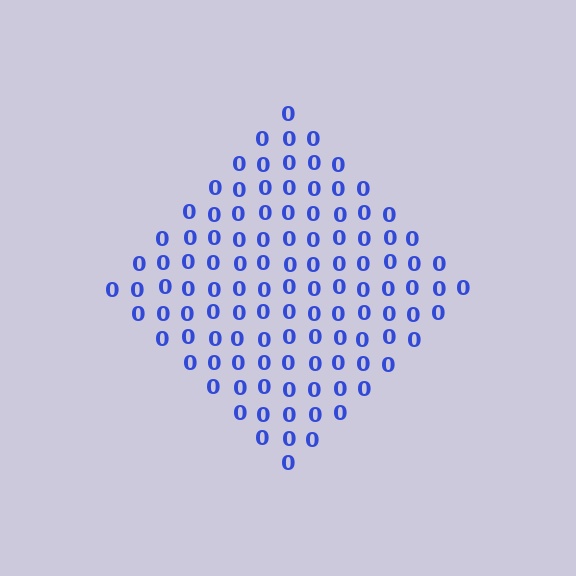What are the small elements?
The small elements are digit 0's.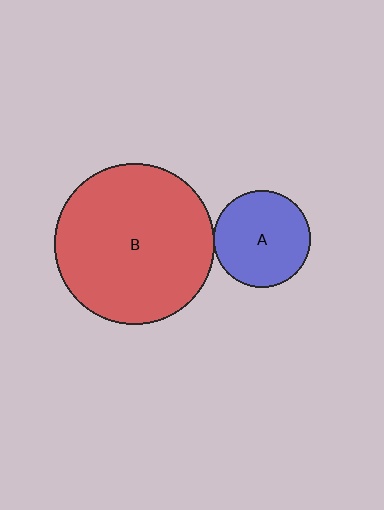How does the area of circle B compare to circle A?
Approximately 2.7 times.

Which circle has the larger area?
Circle B (red).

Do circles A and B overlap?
Yes.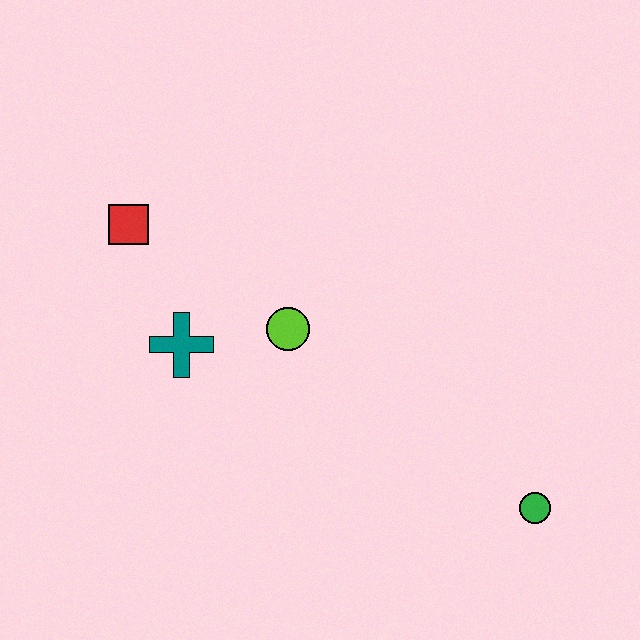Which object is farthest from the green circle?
The red square is farthest from the green circle.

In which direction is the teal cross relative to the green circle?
The teal cross is to the left of the green circle.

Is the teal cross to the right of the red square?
Yes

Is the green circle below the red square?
Yes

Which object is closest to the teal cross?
The lime circle is closest to the teal cross.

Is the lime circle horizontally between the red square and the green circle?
Yes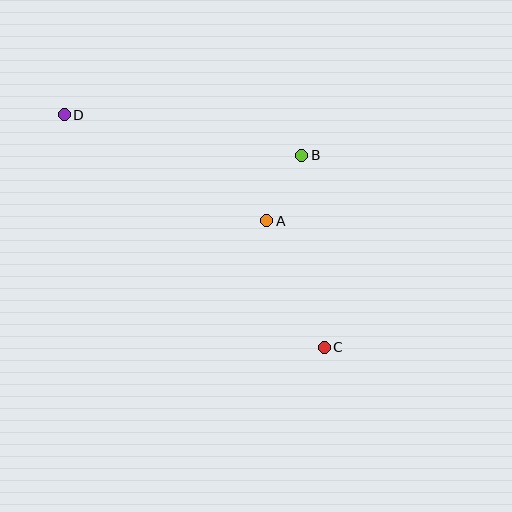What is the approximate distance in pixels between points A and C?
The distance between A and C is approximately 139 pixels.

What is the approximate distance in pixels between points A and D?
The distance between A and D is approximately 228 pixels.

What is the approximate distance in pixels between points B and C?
The distance between B and C is approximately 193 pixels.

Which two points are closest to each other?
Points A and B are closest to each other.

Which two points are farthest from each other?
Points C and D are farthest from each other.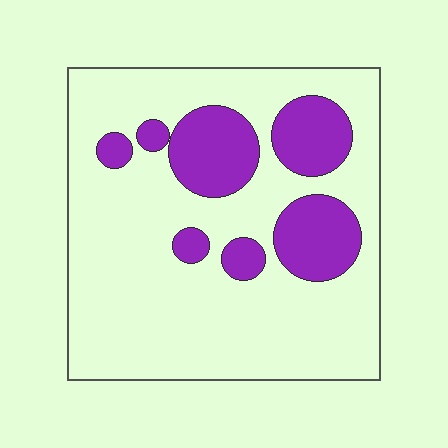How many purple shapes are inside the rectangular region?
7.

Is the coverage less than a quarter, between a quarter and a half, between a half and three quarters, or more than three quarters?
Less than a quarter.